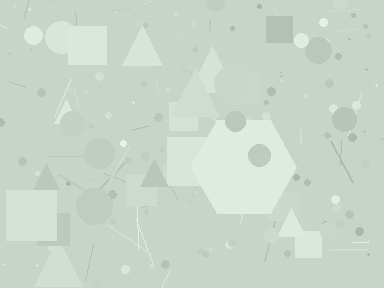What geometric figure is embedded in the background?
A hexagon is embedded in the background.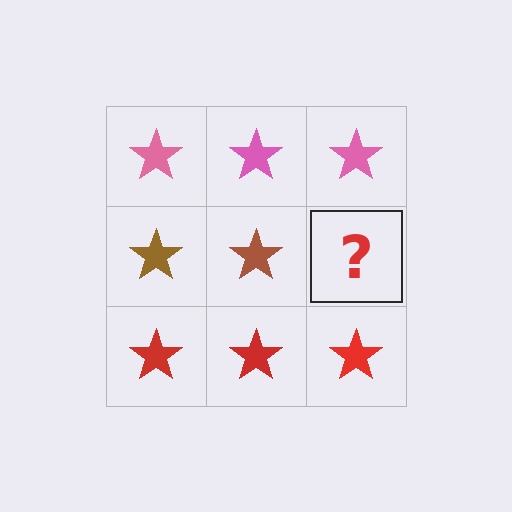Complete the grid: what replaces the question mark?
The question mark should be replaced with a brown star.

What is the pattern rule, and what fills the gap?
The rule is that each row has a consistent color. The gap should be filled with a brown star.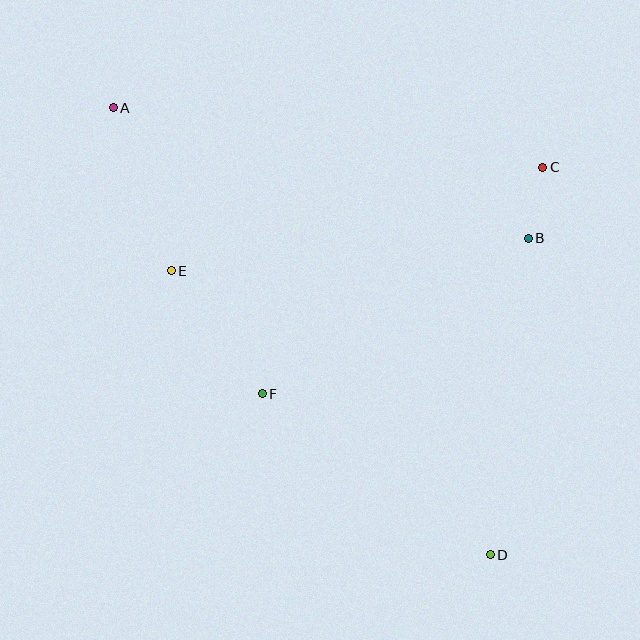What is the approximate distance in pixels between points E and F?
The distance between E and F is approximately 153 pixels.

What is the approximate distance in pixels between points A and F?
The distance between A and F is approximately 323 pixels.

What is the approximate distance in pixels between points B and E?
The distance between B and E is approximately 358 pixels.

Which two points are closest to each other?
Points B and C are closest to each other.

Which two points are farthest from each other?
Points A and D are farthest from each other.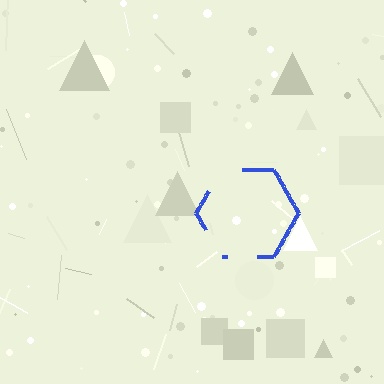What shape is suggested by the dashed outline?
The dashed outline suggests a hexagon.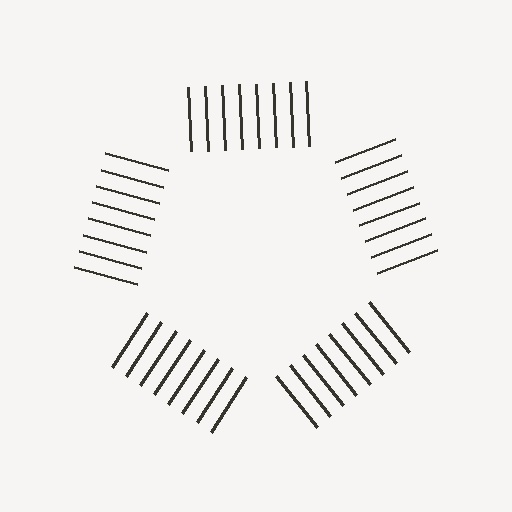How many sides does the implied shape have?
5 sides — the line-ends trace a pentagon.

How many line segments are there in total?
40 — 8 along each of the 5 edges.